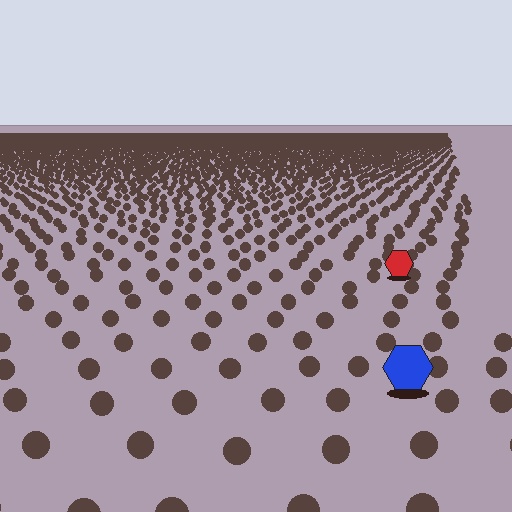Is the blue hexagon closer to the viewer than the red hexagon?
Yes. The blue hexagon is closer — you can tell from the texture gradient: the ground texture is coarser near it.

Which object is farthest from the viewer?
The red hexagon is farthest from the viewer. It appears smaller and the ground texture around it is denser.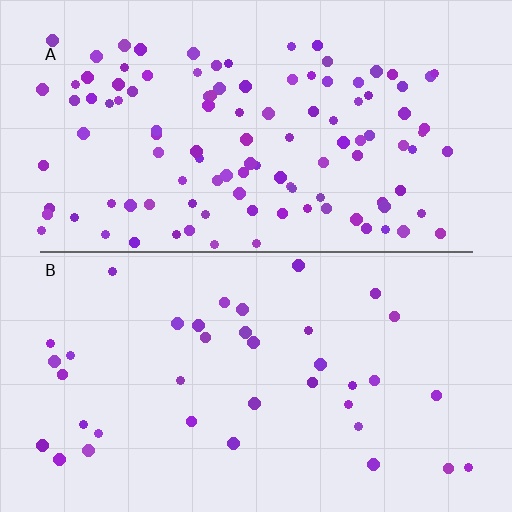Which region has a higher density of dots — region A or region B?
A (the top).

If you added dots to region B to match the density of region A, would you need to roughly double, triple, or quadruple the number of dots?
Approximately triple.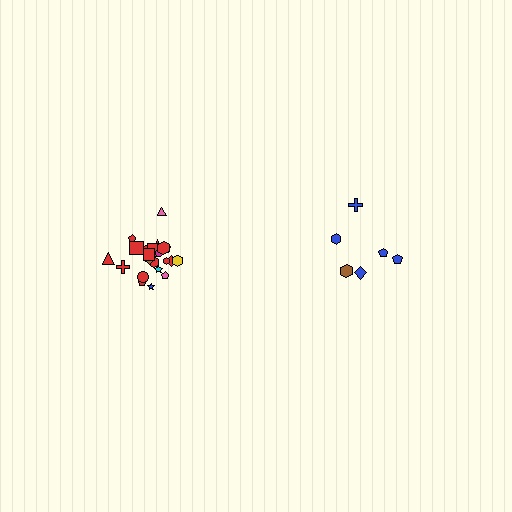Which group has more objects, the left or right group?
The left group.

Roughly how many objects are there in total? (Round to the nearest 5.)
Roughly 30 objects in total.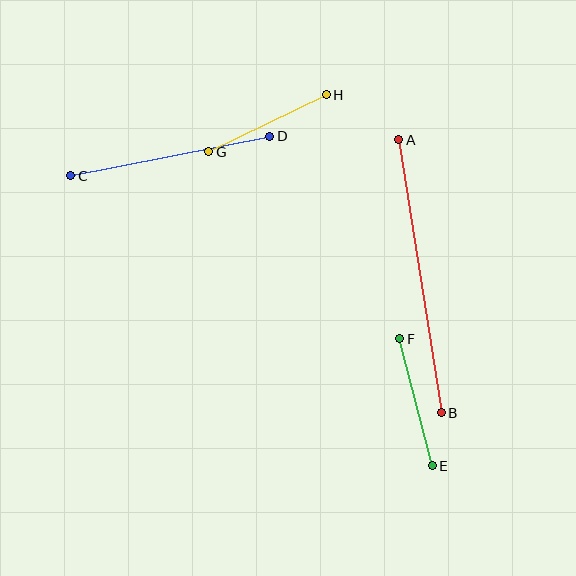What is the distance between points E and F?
The distance is approximately 131 pixels.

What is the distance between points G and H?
The distance is approximately 130 pixels.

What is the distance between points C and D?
The distance is approximately 203 pixels.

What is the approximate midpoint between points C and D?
The midpoint is at approximately (170, 156) pixels.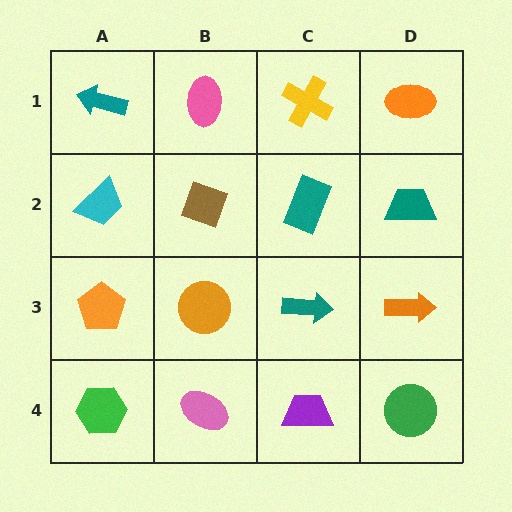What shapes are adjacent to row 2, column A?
A teal arrow (row 1, column A), an orange pentagon (row 3, column A), a brown diamond (row 2, column B).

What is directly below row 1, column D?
A teal trapezoid.